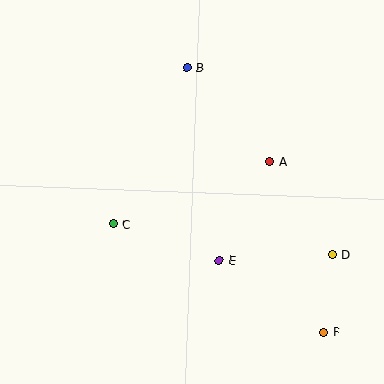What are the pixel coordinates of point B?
Point B is at (187, 68).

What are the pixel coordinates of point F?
Point F is at (324, 332).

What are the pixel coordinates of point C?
Point C is at (113, 224).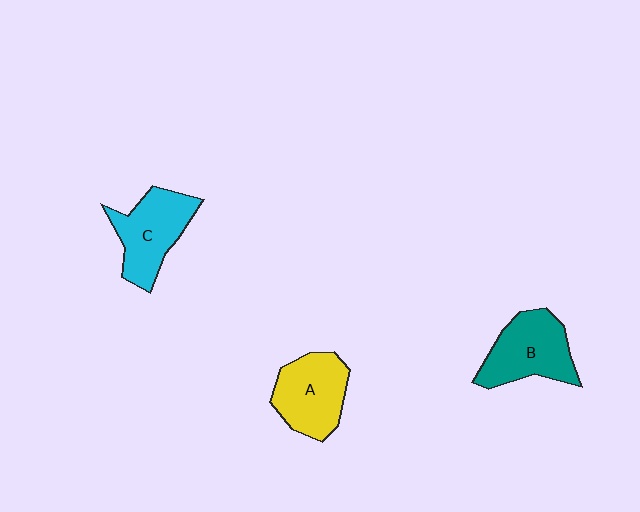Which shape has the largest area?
Shape B (teal).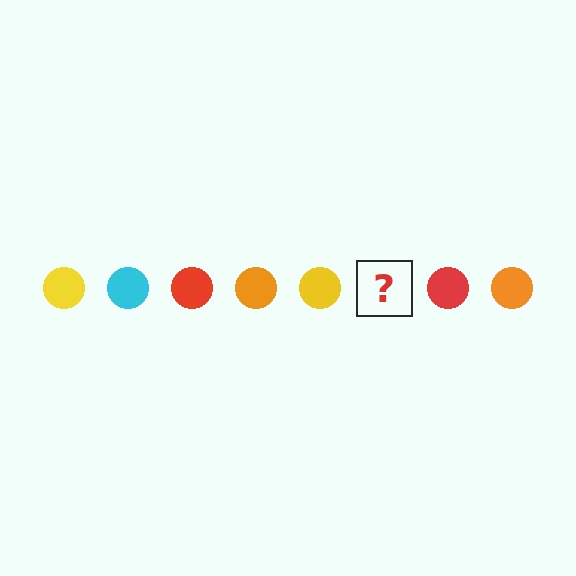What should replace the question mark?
The question mark should be replaced with a cyan circle.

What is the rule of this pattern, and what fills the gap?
The rule is that the pattern cycles through yellow, cyan, red, orange circles. The gap should be filled with a cyan circle.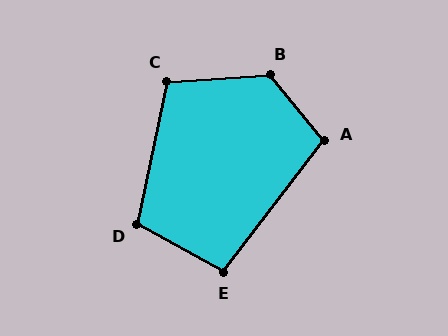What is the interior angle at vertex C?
Approximately 105 degrees (obtuse).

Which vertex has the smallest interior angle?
E, at approximately 99 degrees.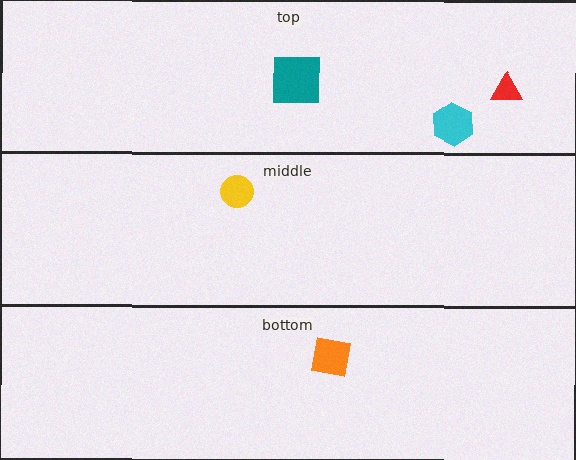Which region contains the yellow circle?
The middle region.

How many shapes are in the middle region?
1.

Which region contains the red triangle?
The top region.